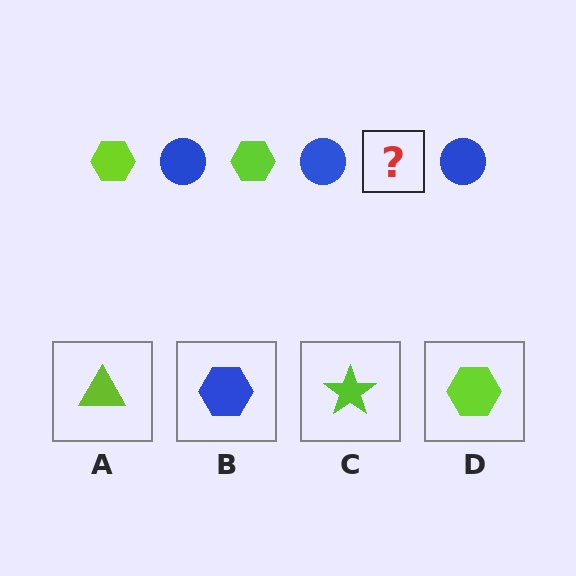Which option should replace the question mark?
Option D.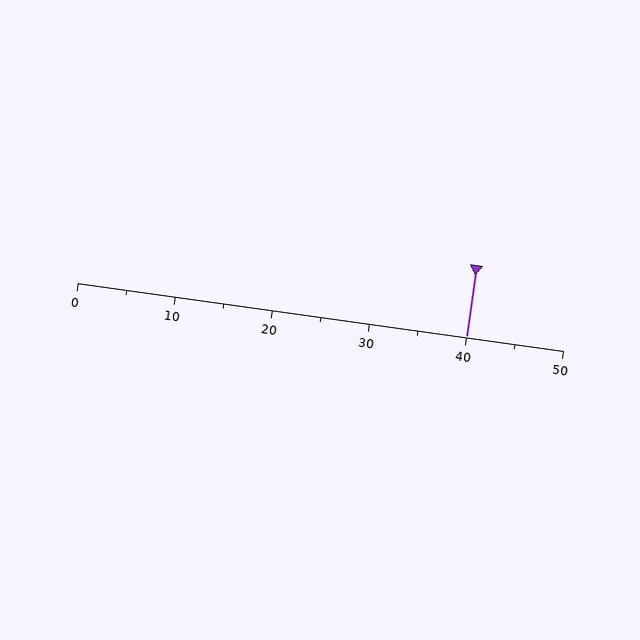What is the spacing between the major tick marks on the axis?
The major ticks are spaced 10 apart.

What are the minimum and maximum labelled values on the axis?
The axis runs from 0 to 50.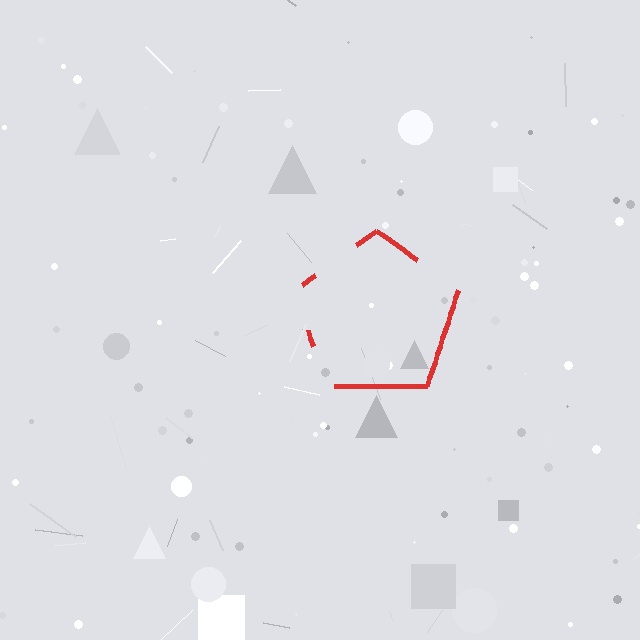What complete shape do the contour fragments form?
The contour fragments form a pentagon.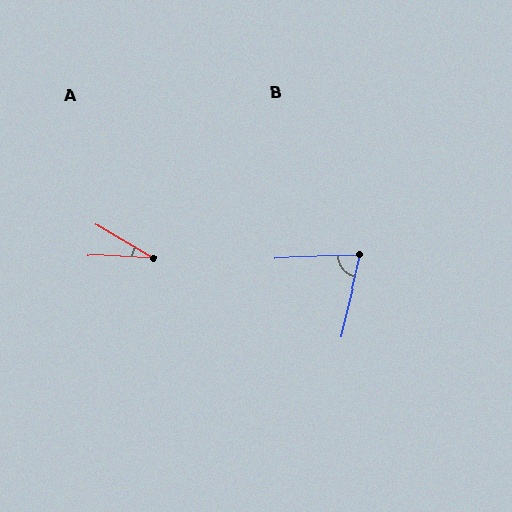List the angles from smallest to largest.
A (27°), B (75°).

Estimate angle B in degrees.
Approximately 75 degrees.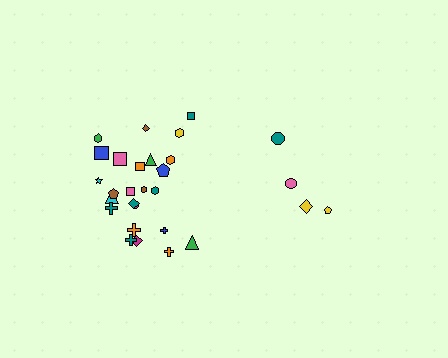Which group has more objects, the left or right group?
The left group.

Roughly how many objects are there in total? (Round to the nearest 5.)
Roughly 30 objects in total.